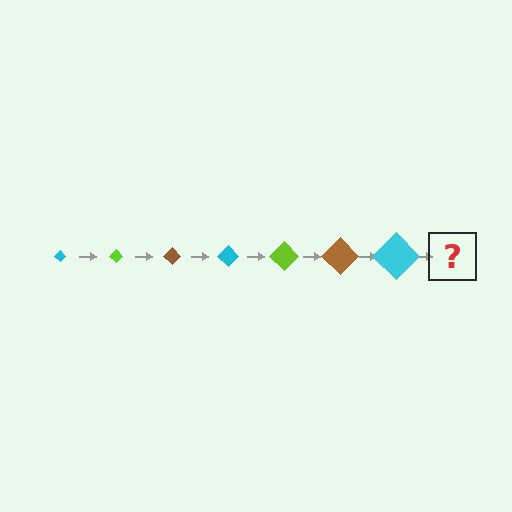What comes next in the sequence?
The next element should be a lime diamond, larger than the previous one.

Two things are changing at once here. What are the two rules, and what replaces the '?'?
The two rules are that the diamond grows larger each step and the color cycles through cyan, lime, and brown. The '?' should be a lime diamond, larger than the previous one.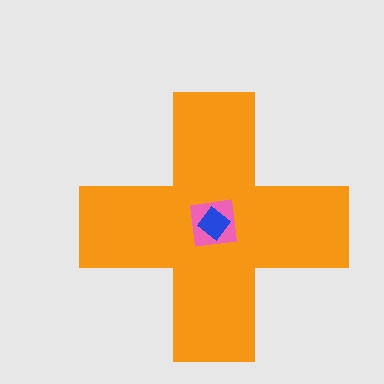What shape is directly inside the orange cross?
The pink square.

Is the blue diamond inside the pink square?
Yes.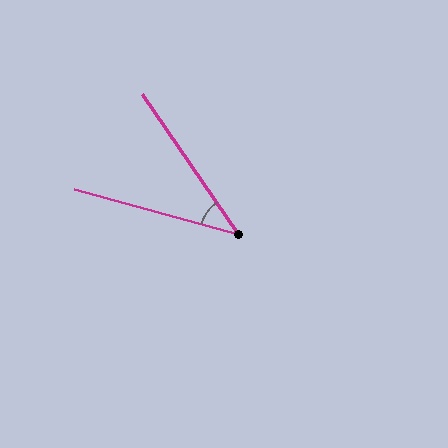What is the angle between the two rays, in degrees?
Approximately 40 degrees.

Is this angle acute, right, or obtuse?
It is acute.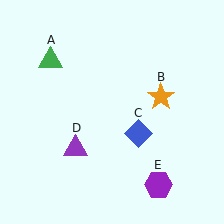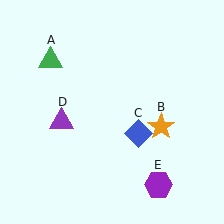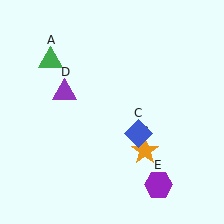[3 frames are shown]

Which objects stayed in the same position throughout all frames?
Green triangle (object A) and blue diamond (object C) and purple hexagon (object E) remained stationary.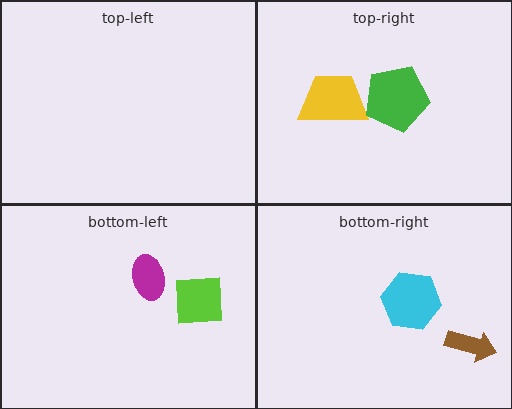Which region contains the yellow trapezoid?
The top-right region.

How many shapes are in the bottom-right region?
2.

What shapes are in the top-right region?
The yellow trapezoid, the green pentagon.